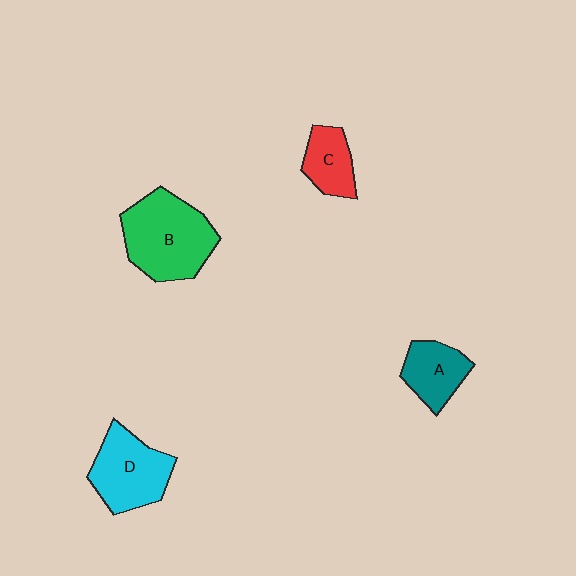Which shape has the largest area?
Shape B (green).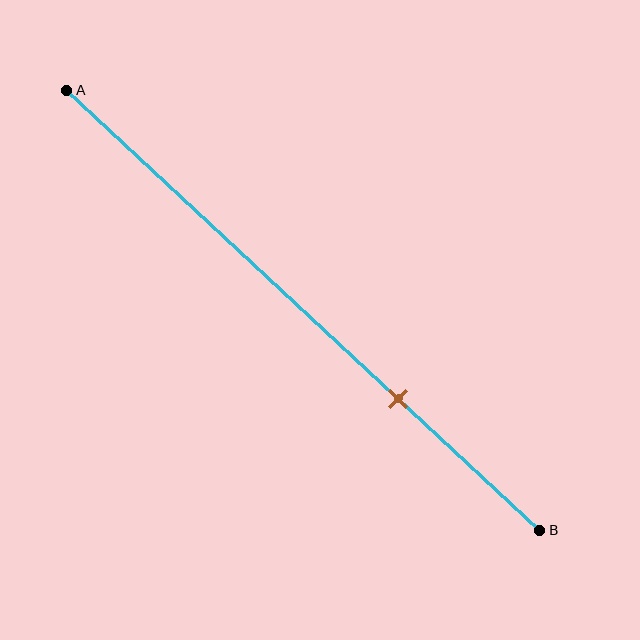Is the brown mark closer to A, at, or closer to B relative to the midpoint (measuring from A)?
The brown mark is closer to point B than the midpoint of segment AB.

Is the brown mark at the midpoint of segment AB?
No, the mark is at about 70% from A, not at the 50% midpoint.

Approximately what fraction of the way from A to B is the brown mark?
The brown mark is approximately 70% of the way from A to B.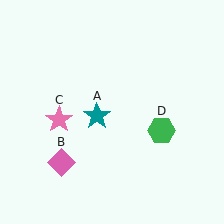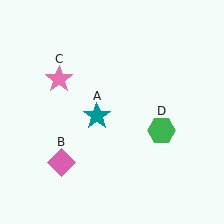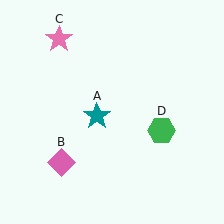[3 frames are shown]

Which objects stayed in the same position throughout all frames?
Teal star (object A) and pink diamond (object B) and green hexagon (object D) remained stationary.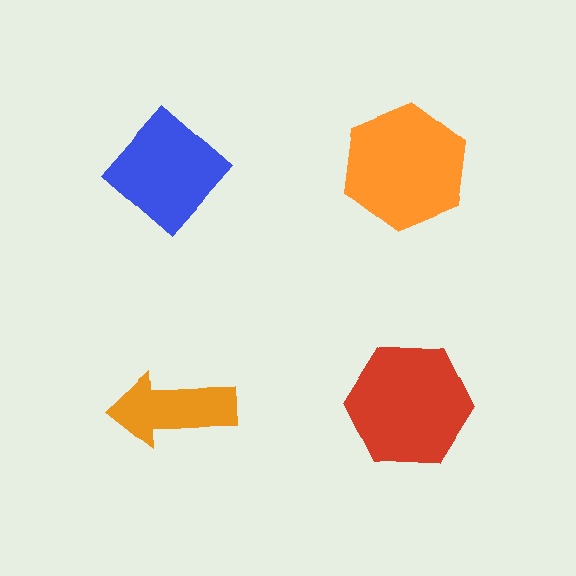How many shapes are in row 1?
2 shapes.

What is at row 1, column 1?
A blue diamond.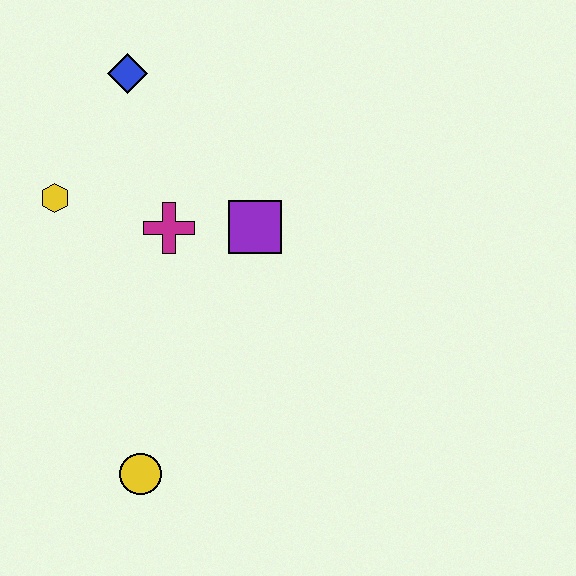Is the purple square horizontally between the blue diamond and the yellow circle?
No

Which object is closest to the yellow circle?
The magenta cross is closest to the yellow circle.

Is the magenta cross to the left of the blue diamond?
No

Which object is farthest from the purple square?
The yellow circle is farthest from the purple square.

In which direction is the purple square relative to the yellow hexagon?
The purple square is to the right of the yellow hexagon.